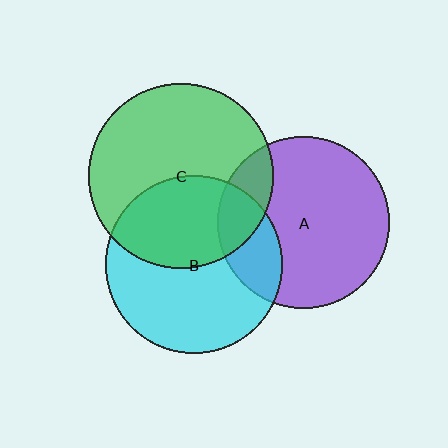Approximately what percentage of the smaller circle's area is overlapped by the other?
Approximately 40%.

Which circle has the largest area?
Circle C (green).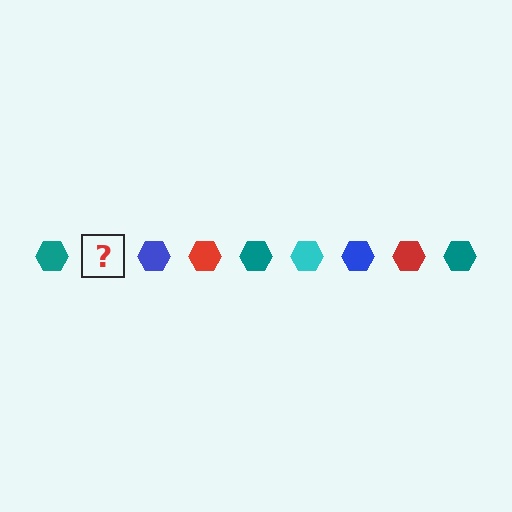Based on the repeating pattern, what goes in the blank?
The blank should be a cyan hexagon.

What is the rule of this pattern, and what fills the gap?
The rule is that the pattern cycles through teal, cyan, blue, red hexagons. The gap should be filled with a cyan hexagon.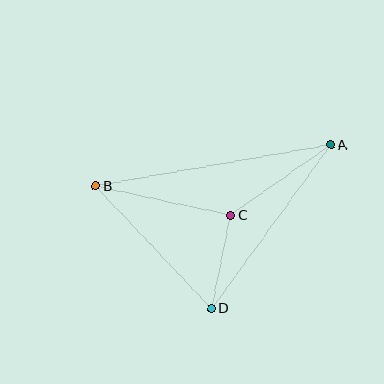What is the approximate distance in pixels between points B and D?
The distance between B and D is approximately 169 pixels.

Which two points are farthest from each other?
Points A and B are farthest from each other.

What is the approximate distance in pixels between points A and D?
The distance between A and D is approximately 203 pixels.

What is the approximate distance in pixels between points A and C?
The distance between A and C is approximately 122 pixels.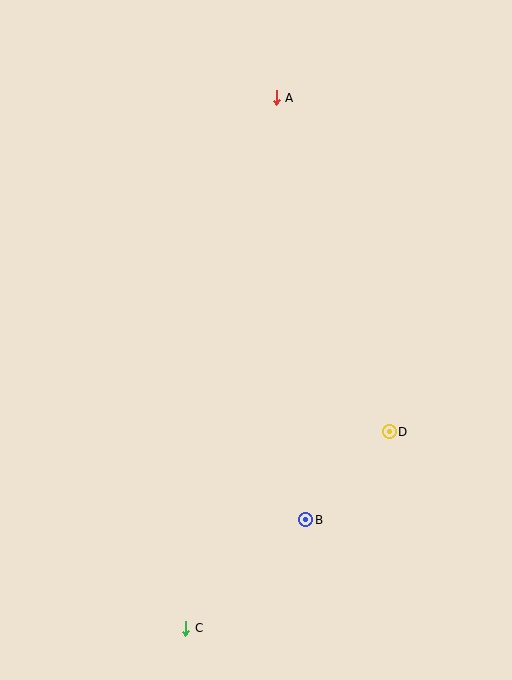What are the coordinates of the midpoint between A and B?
The midpoint between A and B is at (291, 309).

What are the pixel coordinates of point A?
Point A is at (276, 98).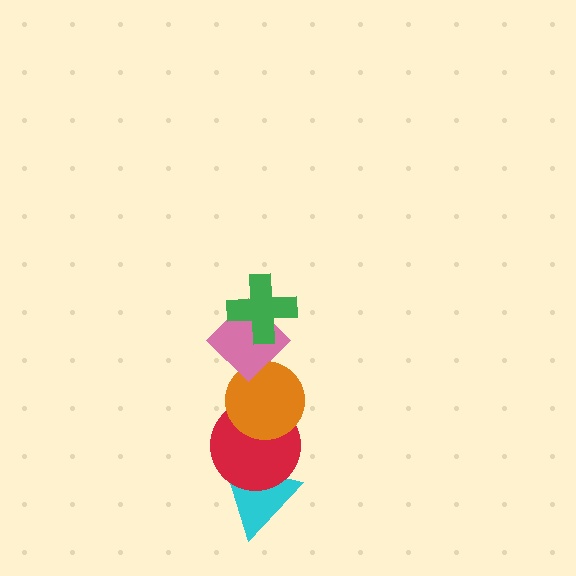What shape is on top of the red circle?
The orange circle is on top of the red circle.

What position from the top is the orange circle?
The orange circle is 3rd from the top.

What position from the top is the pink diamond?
The pink diamond is 2nd from the top.